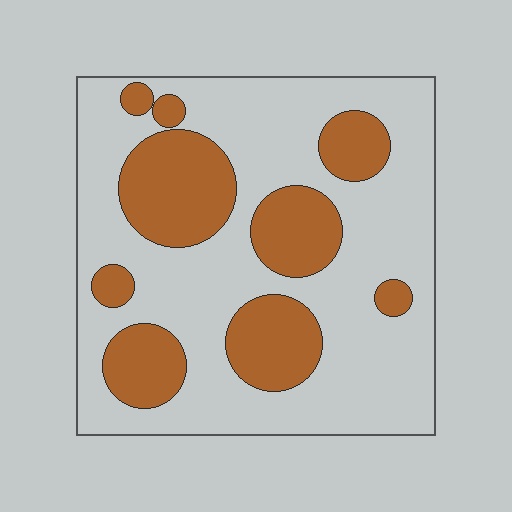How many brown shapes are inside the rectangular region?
9.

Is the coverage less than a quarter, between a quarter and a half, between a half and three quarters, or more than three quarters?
Between a quarter and a half.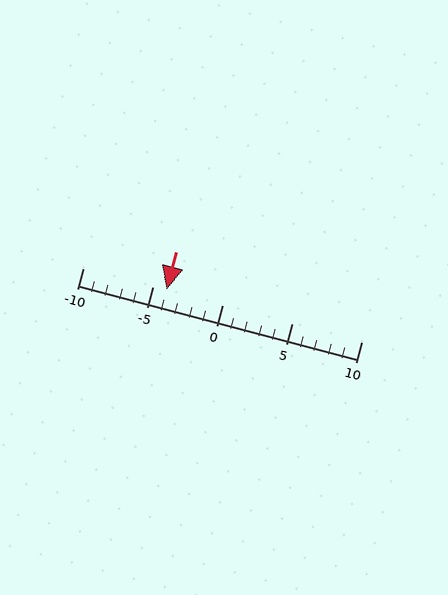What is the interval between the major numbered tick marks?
The major tick marks are spaced 5 units apart.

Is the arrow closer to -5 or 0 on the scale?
The arrow is closer to -5.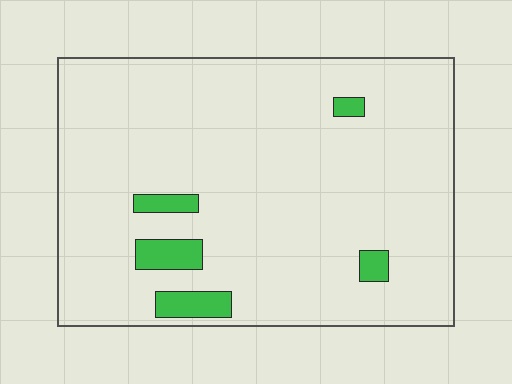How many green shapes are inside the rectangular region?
5.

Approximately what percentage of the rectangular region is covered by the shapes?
Approximately 5%.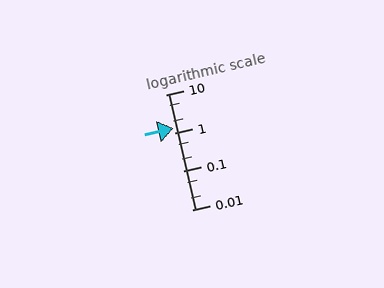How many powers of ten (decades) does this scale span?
The scale spans 3 decades, from 0.01 to 10.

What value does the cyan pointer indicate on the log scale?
The pointer indicates approximately 1.3.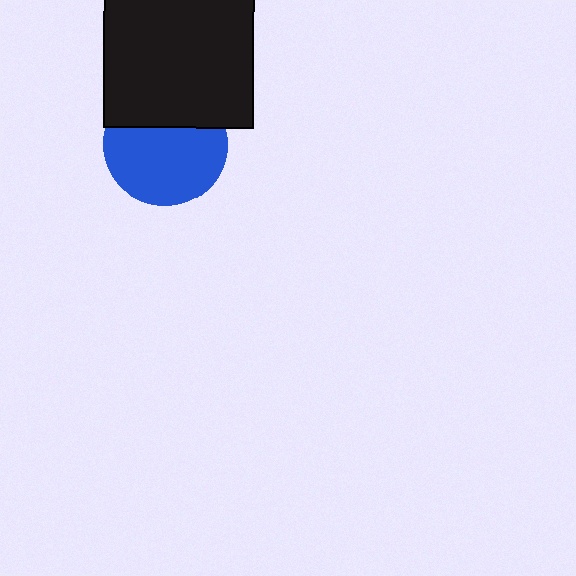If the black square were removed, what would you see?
You would see the complete blue circle.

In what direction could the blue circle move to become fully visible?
The blue circle could move down. That would shift it out from behind the black square entirely.